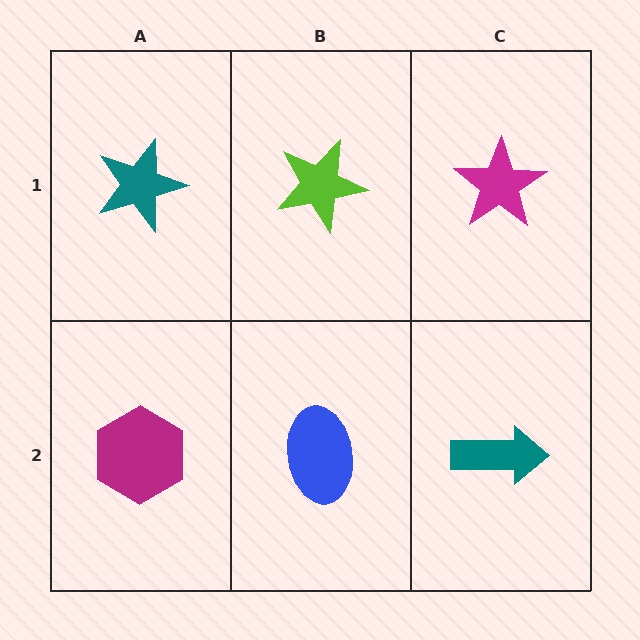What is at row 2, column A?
A magenta hexagon.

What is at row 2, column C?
A teal arrow.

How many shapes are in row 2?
3 shapes.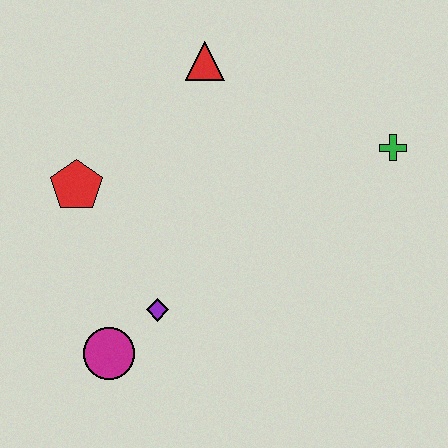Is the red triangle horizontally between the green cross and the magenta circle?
Yes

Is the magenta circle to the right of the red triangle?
No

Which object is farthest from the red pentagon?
The green cross is farthest from the red pentagon.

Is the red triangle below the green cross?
No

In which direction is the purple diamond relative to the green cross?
The purple diamond is to the left of the green cross.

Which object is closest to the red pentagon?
The purple diamond is closest to the red pentagon.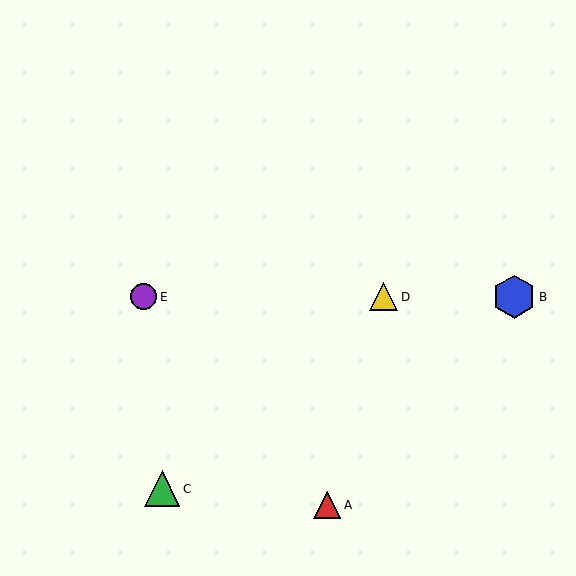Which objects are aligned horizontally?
Objects B, D, E are aligned horizontally.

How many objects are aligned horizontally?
3 objects (B, D, E) are aligned horizontally.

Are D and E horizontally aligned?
Yes, both are at y≈297.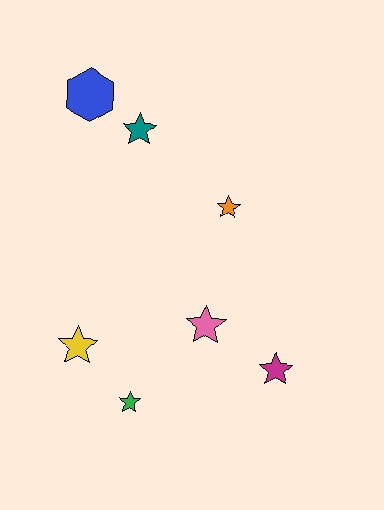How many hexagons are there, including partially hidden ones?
There is 1 hexagon.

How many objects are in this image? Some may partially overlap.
There are 7 objects.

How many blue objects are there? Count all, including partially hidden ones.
There is 1 blue object.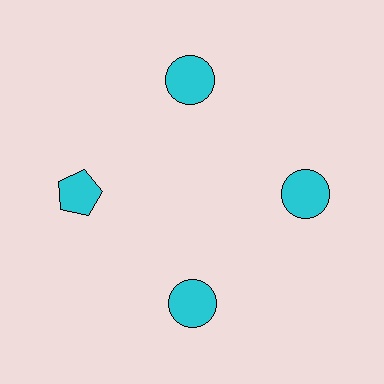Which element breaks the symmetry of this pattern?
The cyan pentagon at roughly the 9 o'clock position breaks the symmetry. All other shapes are cyan circles.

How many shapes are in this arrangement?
There are 4 shapes arranged in a ring pattern.